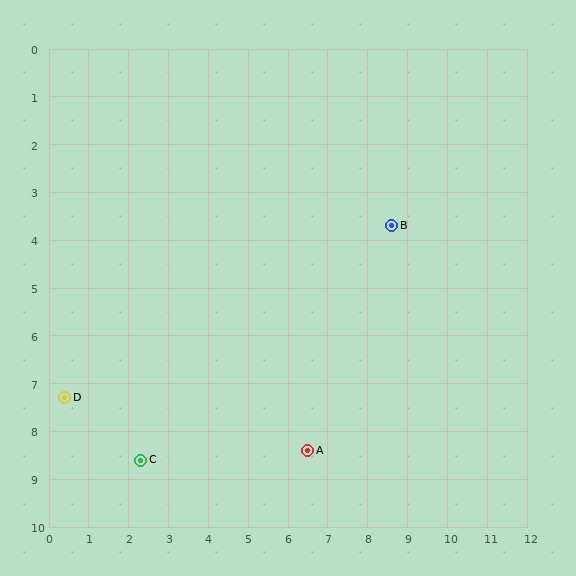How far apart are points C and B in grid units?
Points C and B are about 8.0 grid units apart.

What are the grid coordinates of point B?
Point B is at approximately (8.6, 3.7).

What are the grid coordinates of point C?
Point C is at approximately (2.3, 8.6).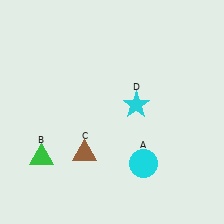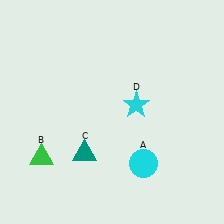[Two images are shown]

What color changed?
The triangle (C) changed from brown in Image 1 to teal in Image 2.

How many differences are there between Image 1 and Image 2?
There is 1 difference between the two images.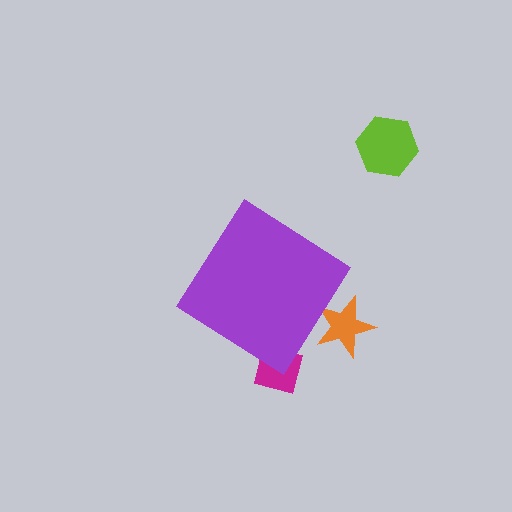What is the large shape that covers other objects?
A purple diamond.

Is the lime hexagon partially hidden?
No, the lime hexagon is fully visible.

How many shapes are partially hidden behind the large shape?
2 shapes are partially hidden.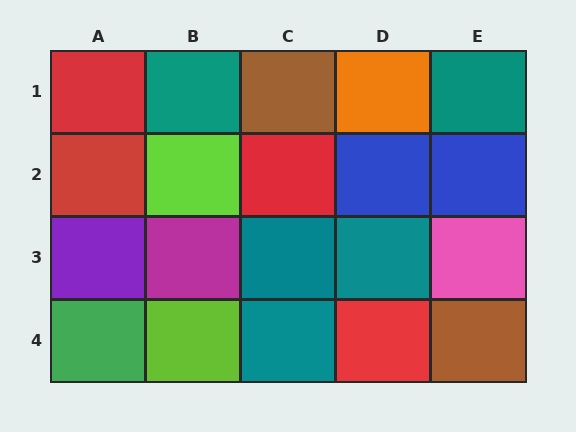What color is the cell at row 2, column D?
Blue.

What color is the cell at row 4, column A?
Green.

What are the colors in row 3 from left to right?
Purple, magenta, teal, teal, pink.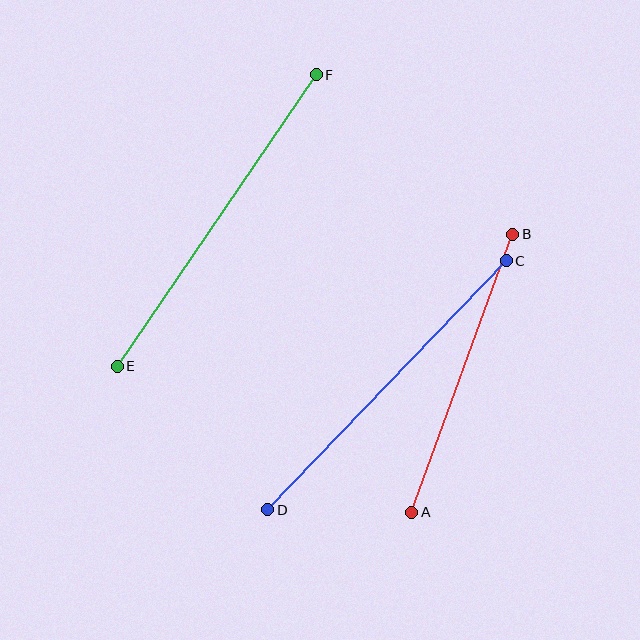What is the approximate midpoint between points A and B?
The midpoint is at approximately (462, 373) pixels.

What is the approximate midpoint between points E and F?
The midpoint is at approximately (217, 220) pixels.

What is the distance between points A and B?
The distance is approximately 296 pixels.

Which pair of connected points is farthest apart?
Points E and F are farthest apart.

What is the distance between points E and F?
The distance is approximately 352 pixels.